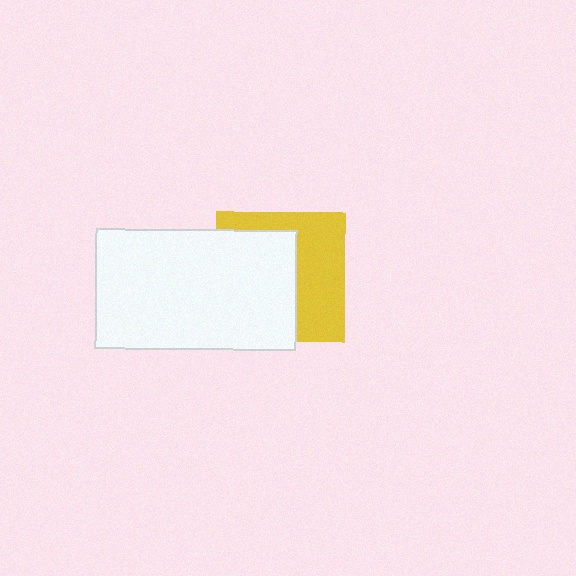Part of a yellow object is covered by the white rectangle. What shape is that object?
It is a square.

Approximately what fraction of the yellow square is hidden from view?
Roughly 54% of the yellow square is hidden behind the white rectangle.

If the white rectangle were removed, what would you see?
You would see the complete yellow square.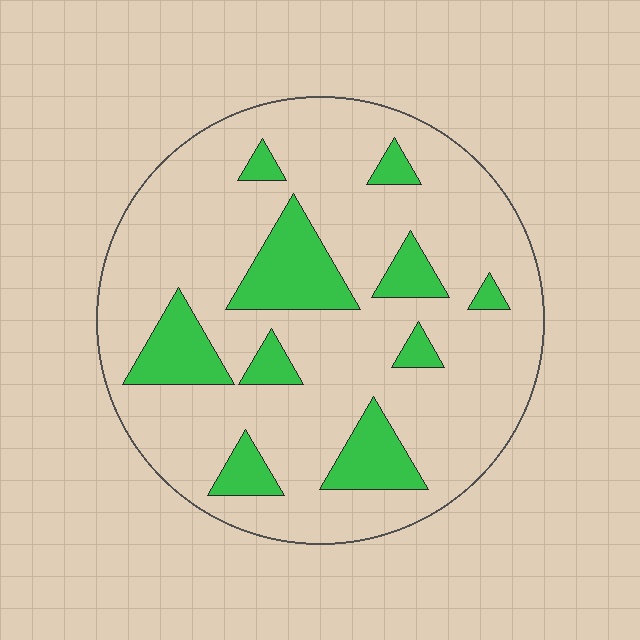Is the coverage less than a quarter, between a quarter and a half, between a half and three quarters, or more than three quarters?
Less than a quarter.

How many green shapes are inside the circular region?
10.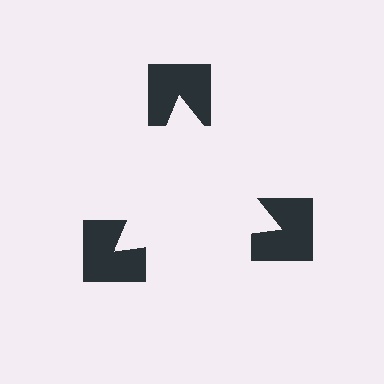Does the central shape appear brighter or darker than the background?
It typically appears slightly brighter than the background, even though no actual brightness change is drawn.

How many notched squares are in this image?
There are 3 — one at each vertex of the illusory triangle.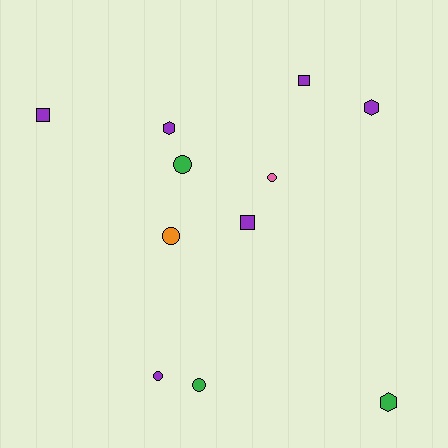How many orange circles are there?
There is 1 orange circle.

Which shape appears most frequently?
Circle, with 5 objects.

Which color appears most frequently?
Purple, with 6 objects.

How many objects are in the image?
There are 11 objects.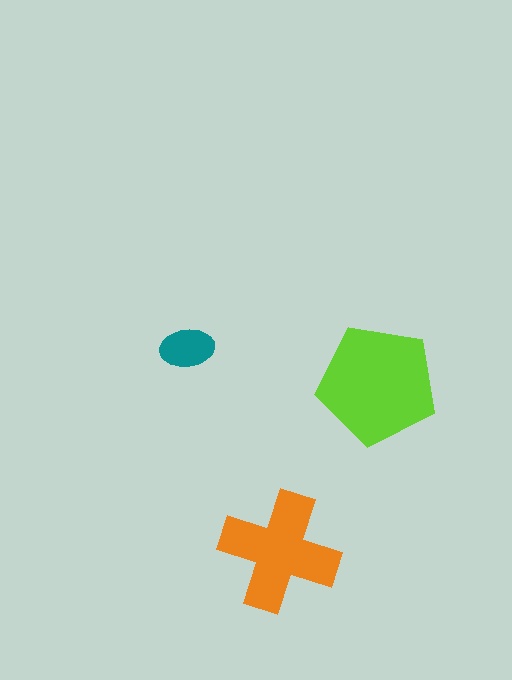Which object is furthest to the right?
The lime pentagon is rightmost.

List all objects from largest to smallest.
The lime pentagon, the orange cross, the teal ellipse.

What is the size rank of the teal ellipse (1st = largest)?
3rd.